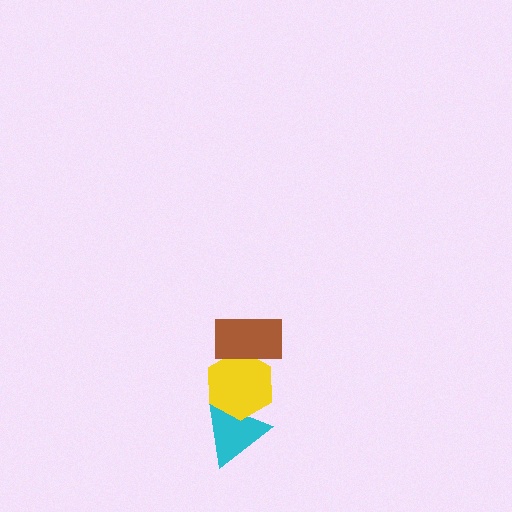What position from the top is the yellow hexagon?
The yellow hexagon is 2nd from the top.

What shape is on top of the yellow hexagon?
The brown rectangle is on top of the yellow hexagon.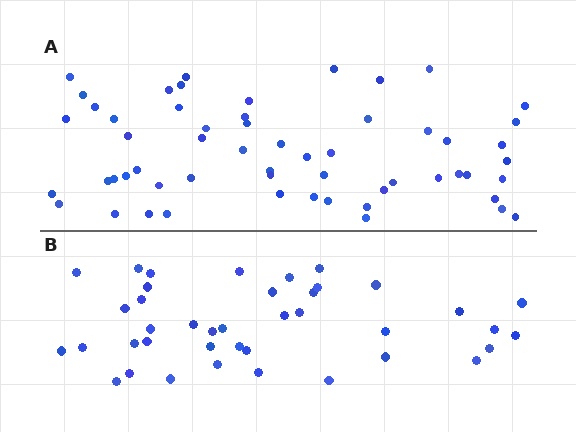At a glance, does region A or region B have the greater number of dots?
Region A (the top region) has more dots.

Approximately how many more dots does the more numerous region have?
Region A has approximately 15 more dots than region B.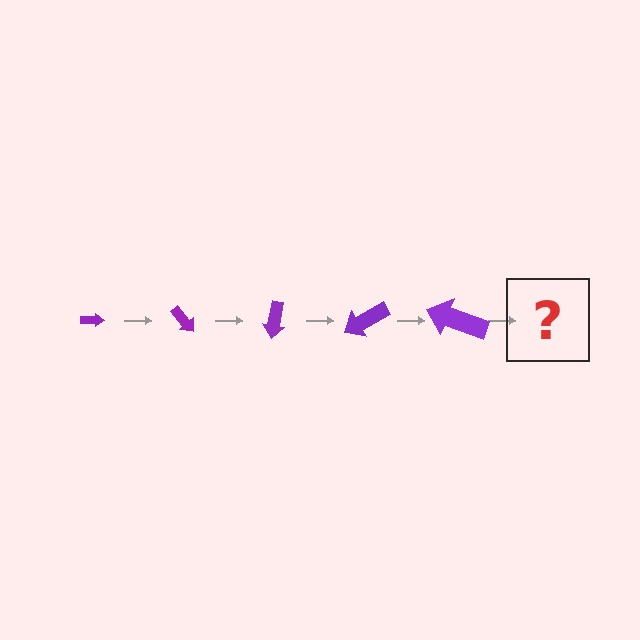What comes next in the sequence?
The next element should be an arrow, larger than the previous one and rotated 250 degrees from the start.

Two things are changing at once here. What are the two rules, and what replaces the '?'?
The two rules are that the arrow grows larger each step and it rotates 50 degrees each step. The '?' should be an arrow, larger than the previous one and rotated 250 degrees from the start.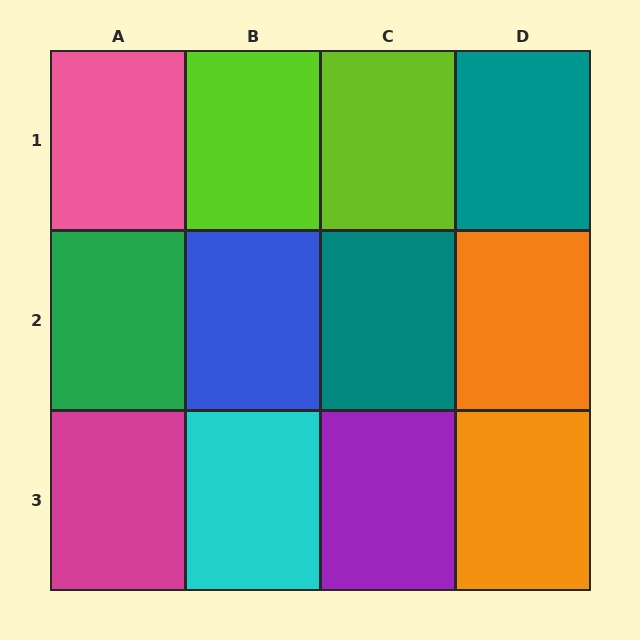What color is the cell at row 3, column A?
Magenta.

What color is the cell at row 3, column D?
Orange.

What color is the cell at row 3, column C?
Purple.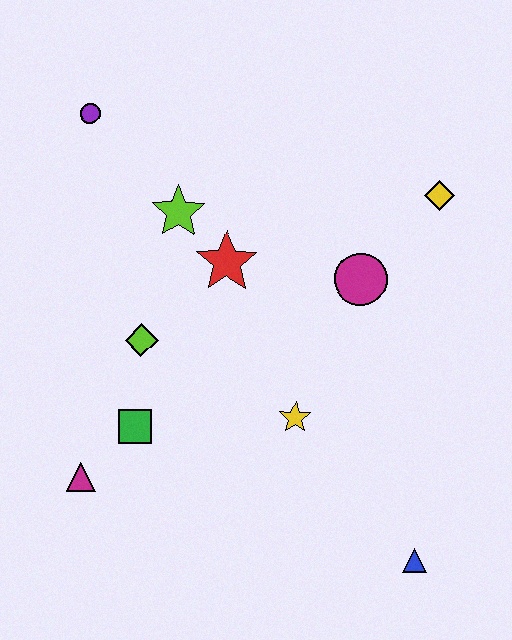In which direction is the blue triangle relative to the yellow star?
The blue triangle is below the yellow star.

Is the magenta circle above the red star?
No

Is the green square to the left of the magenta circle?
Yes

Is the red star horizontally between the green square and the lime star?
No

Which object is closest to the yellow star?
The magenta circle is closest to the yellow star.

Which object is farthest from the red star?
The blue triangle is farthest from the red star.